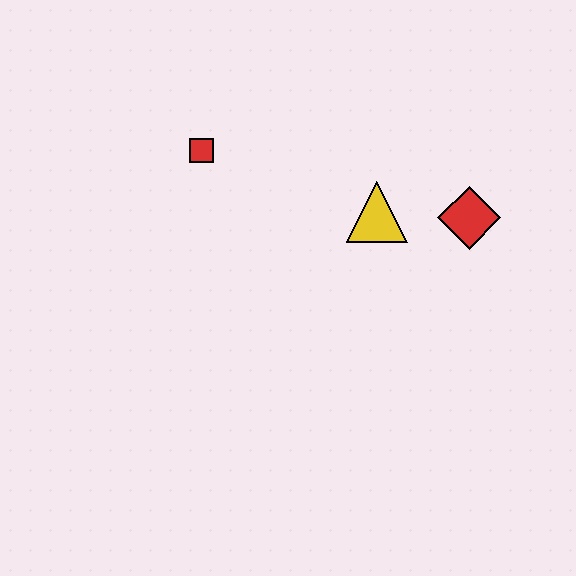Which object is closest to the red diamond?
The yellow triangle is closest to the red diamond.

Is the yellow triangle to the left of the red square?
No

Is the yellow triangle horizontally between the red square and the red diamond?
Yes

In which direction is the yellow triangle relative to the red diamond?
The yellow triangle is to the left of the red diamond.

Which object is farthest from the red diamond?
The red square is farthest from the red diamond.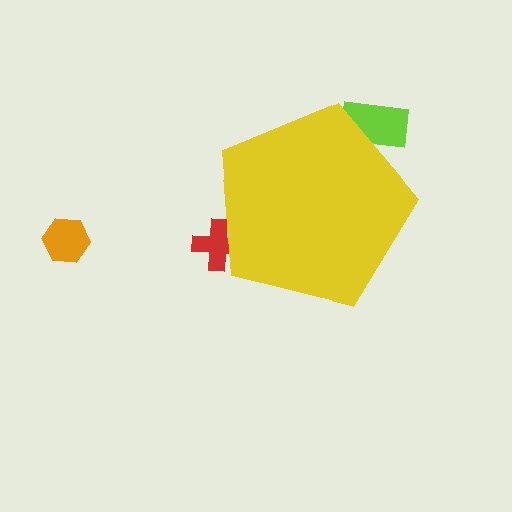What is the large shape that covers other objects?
A yellow pentagon.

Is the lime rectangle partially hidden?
Yes, the lime rectangle is partially hidden behind the yellow pentagon.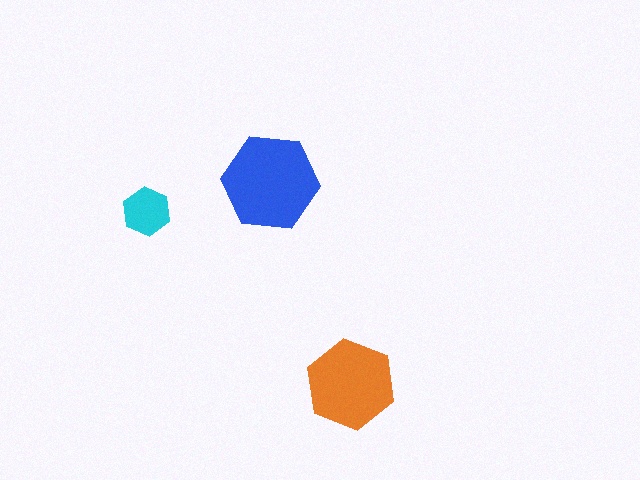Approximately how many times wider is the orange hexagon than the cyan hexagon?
About 2 times wider.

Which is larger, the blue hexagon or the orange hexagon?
The blue one.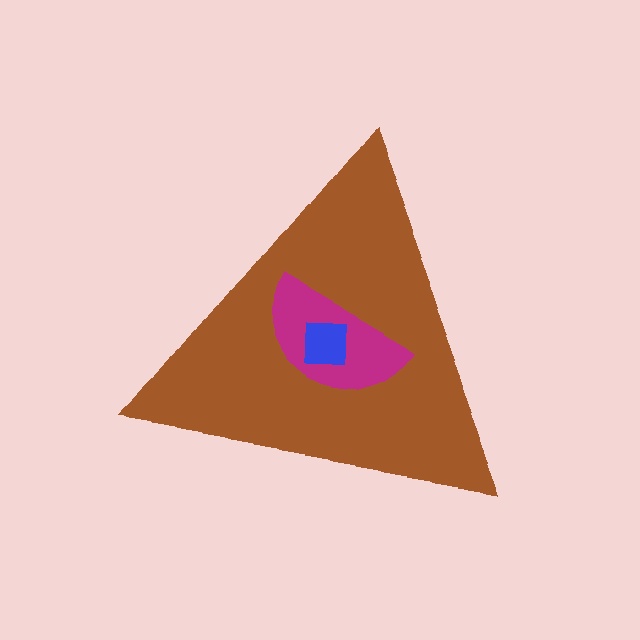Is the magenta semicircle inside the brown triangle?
Yes.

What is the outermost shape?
The brown triangle.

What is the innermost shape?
The blue square.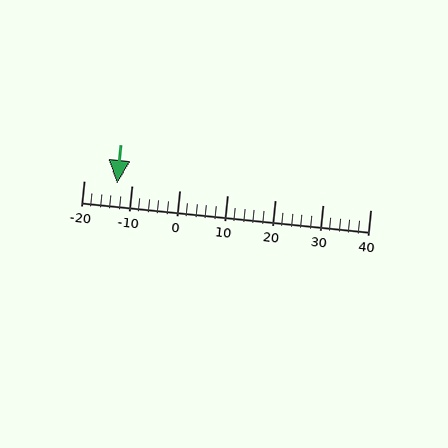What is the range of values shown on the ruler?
The ruler shows values from -20 to 40.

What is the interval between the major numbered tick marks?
The major tick marks are spaced 10 units apart.